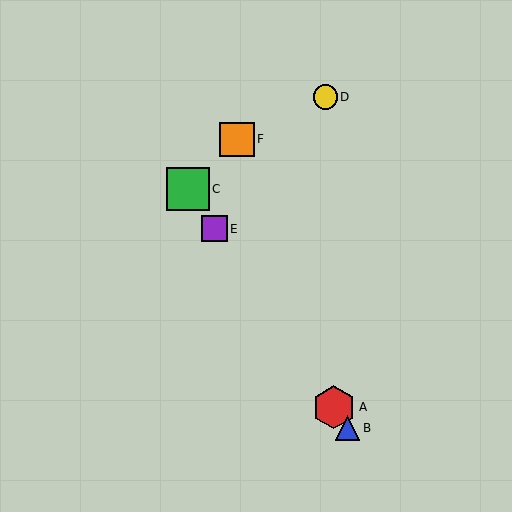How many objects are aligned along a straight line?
4 objects (A, B, C, E) are aligned along a straight line.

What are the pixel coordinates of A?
Object A is at (334, 407).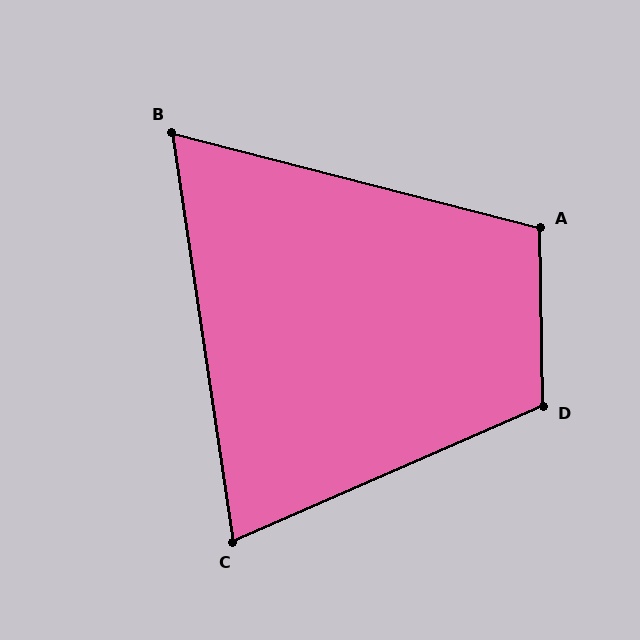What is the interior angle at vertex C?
Approximately 75 degrees (acute).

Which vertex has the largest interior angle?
D, at approximately 113 degrees.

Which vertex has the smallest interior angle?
B, at approximately 67 degrees.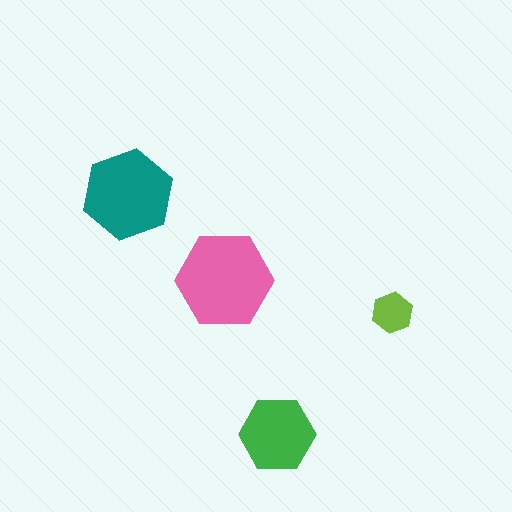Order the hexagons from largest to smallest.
the pink one, the teal one, the green one, the lime one.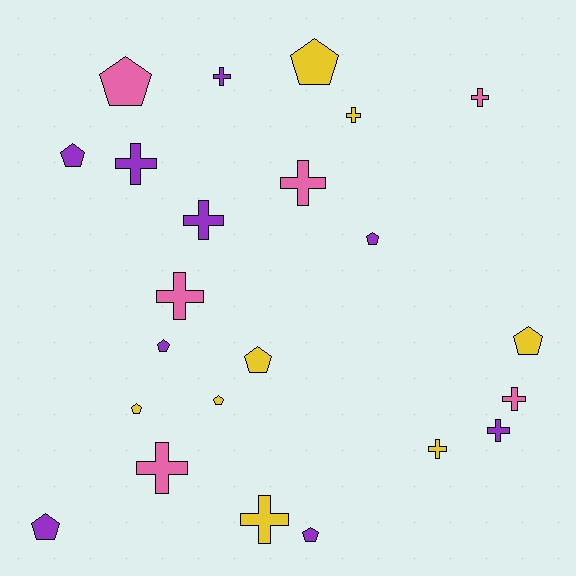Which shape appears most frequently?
Cross, with 12 objects.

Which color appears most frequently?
Purple, with 9 objects.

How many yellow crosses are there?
There are 3 yellow crosses.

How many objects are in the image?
There are 23 objects.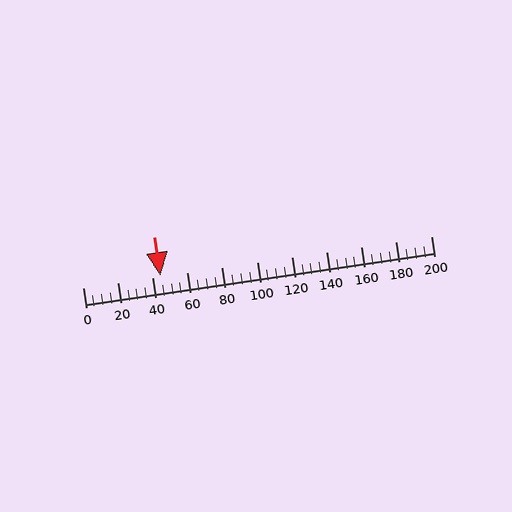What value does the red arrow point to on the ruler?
The red arrow points to approximately 44.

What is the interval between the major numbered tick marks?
The major tick marks are spaced 20 units apart.